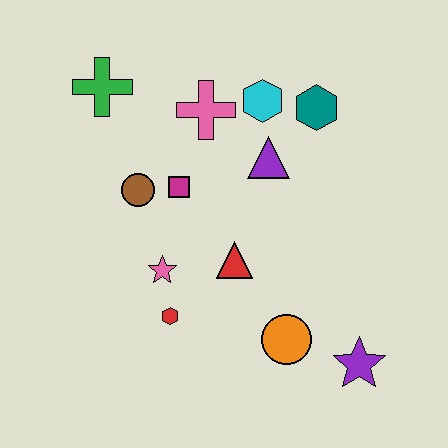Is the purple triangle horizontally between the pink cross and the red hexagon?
No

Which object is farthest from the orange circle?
The green cross is farthest from the orange circle.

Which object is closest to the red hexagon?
The pink star is closest to the red hexagon.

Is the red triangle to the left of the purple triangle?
Yes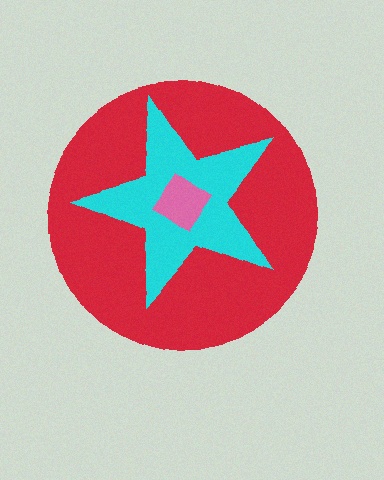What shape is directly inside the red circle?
The cyan star.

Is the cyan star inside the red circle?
Yes.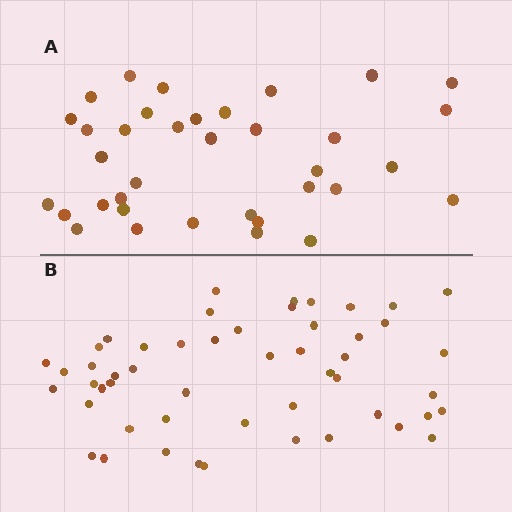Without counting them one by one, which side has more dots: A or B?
Region B (the bottom region) has more dots.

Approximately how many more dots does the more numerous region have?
Region B has approximately 15 more dots than region A.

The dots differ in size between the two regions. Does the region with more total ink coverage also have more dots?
No. Region A has more total ink coverage because its dots are larger, but region B actually contains more individual dots. Total area can be misleading — the number of items is what matters here.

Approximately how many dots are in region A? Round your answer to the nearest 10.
About 40 dots. (The exact count is 36, which rounds to 40.)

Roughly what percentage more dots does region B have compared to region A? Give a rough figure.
About 40% more.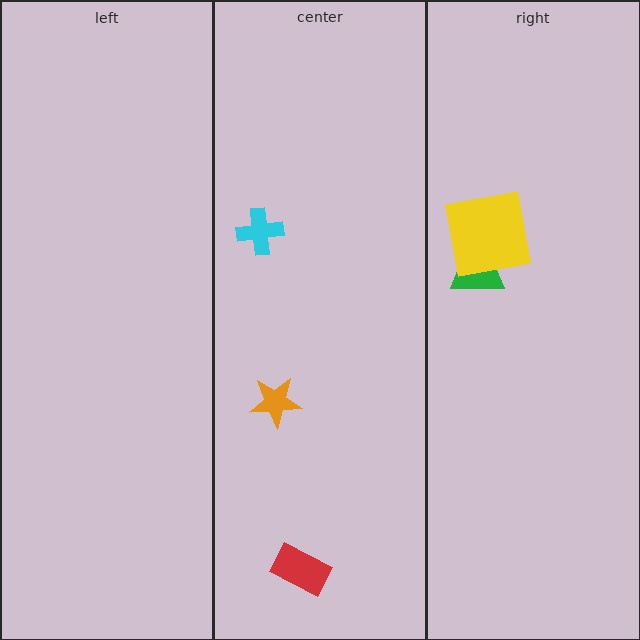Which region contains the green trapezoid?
The right region.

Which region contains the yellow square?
The right region.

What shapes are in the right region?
The green trapezoid, the yellow square.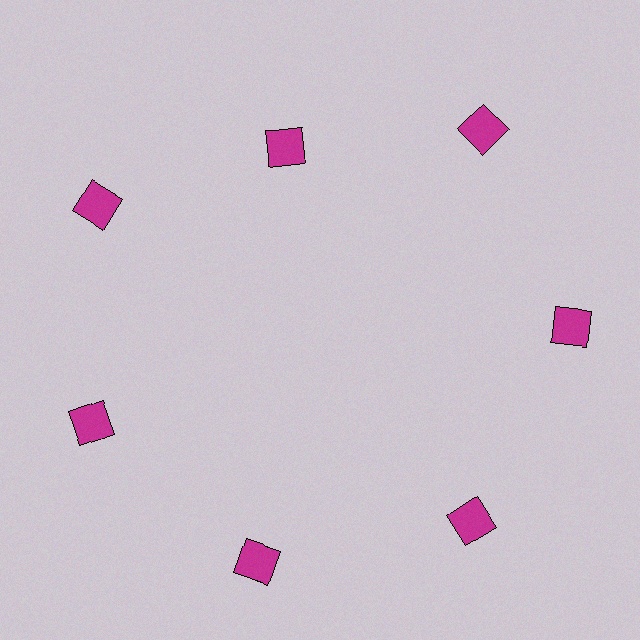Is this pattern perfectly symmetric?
No. The 7 magenta squares are arranged in a ring, but one element near the 12 o'clock position is pulled inward toward the center, breaking the 7-fold rotational symmetry.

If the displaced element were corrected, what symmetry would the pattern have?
It would have 7-fold rotational symmetry — the pattern would map onto itself every 51 degrees.